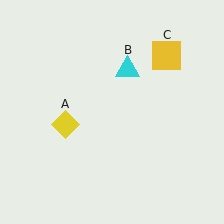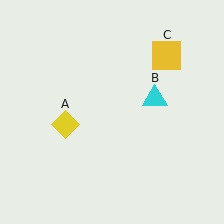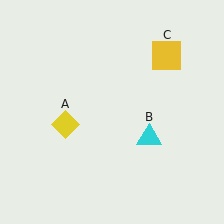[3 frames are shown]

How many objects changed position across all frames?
1 object changed position: cyan triangle (object B).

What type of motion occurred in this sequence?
The cyan triangle (object B) rotated clockwise around the center of the scene.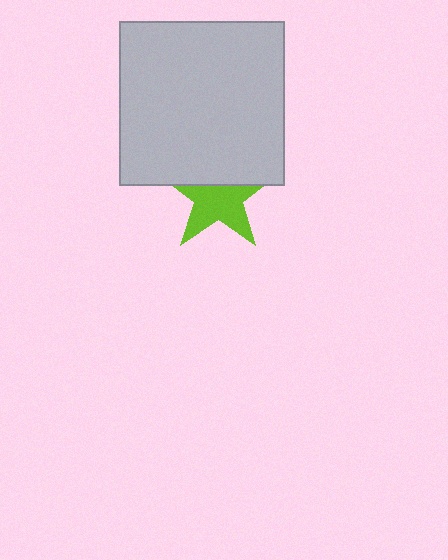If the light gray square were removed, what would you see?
You would see the complete lime star.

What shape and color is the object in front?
The object in front is a light gray square.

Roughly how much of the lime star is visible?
About half of it is visible (roughly 60%).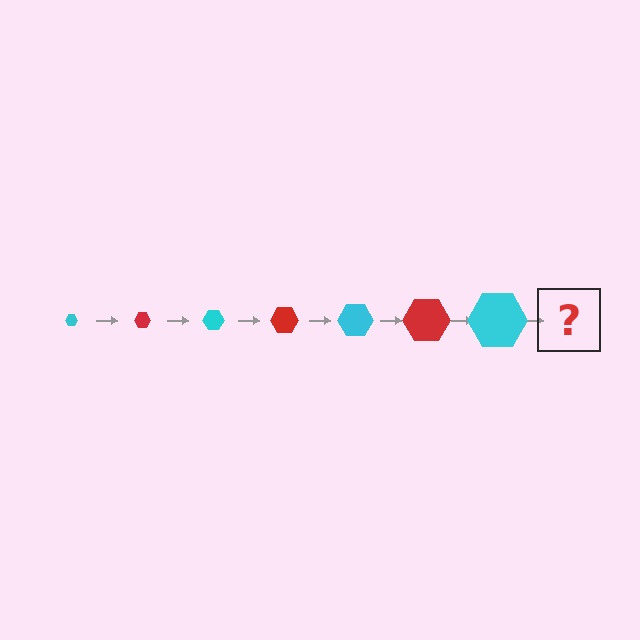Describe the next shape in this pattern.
It should be a red hexagon, larger than the previous one.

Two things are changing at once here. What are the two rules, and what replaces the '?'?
The two rules are that the hexagon grows larger each step and the color cycles through cyan and red. The '?' should be a red hexagon, larger than the previous one.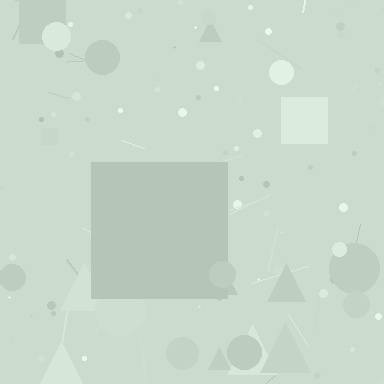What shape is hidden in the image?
A square is hidden in the image.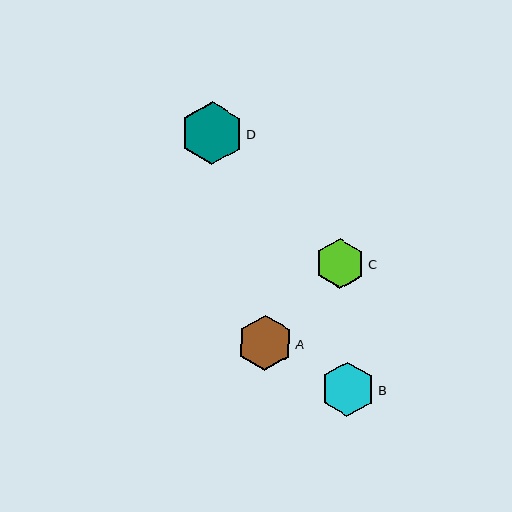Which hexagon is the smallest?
Hexagon C is the smallest with a size of approximately 50 pixels.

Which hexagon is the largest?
Hexagon D is the largest with a size of approximately 63 pixels.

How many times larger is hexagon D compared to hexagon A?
Hexagon D is approximately 1.1 times the size of hexagon A.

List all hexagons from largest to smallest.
From largest to smallest: D, A, B, C.